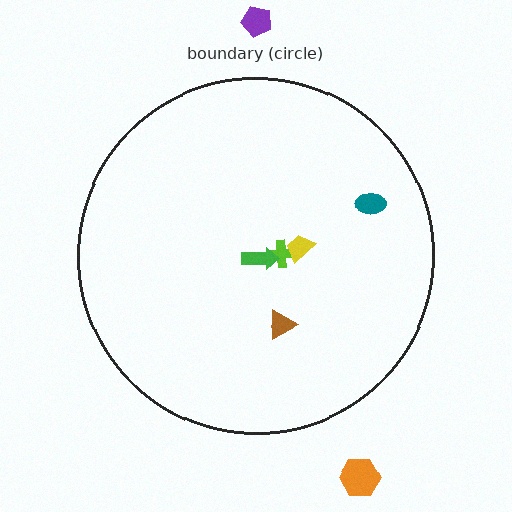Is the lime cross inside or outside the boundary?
Inside.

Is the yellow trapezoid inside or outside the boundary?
Inside.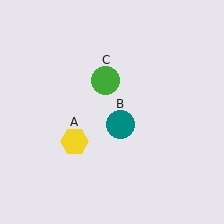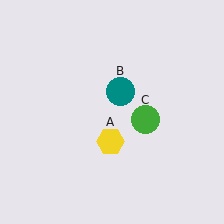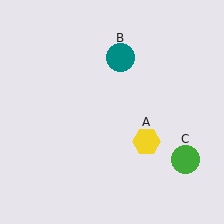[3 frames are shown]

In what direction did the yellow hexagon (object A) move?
The yellow hexagon (object A) moved right.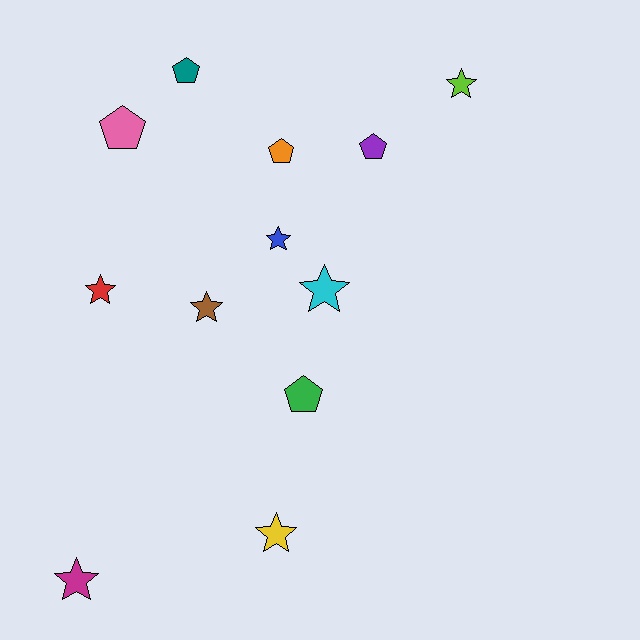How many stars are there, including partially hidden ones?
There are 7 stars.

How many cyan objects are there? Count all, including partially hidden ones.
There is 1 cyan object.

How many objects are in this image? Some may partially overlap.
There are 12 objects.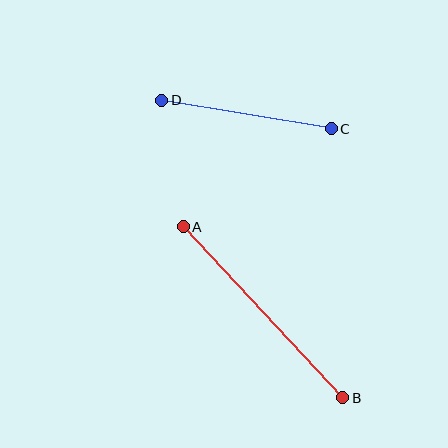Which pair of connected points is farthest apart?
Points A and B are farthest apart.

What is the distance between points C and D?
The distance is approximately 172 pixels.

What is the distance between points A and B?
The distance is approximately 234 pixels.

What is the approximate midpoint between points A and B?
The midpoint is at approximately (263, 312) pixels.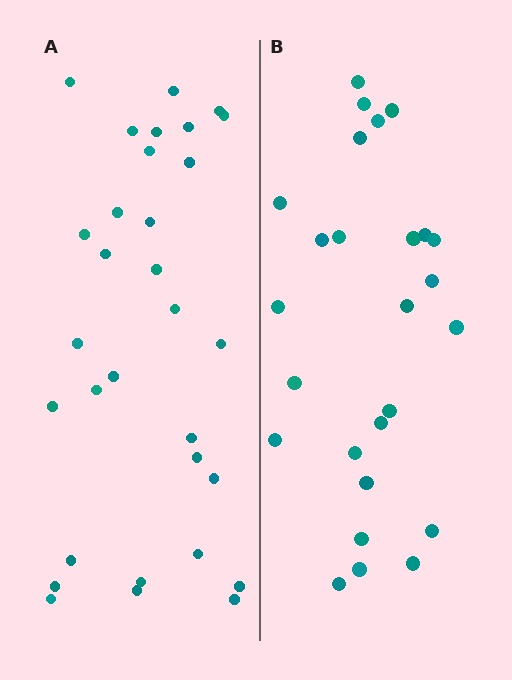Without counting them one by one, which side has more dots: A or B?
Region A (the left region) has more dots.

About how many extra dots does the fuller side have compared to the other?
Region A has about 5 more dots than region B.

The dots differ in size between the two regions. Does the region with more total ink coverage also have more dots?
No. Region B has more total ink coverage because its dots are larger, but region A actually contains more individual dots. Total area can be misleading — the number of items is what matters here.